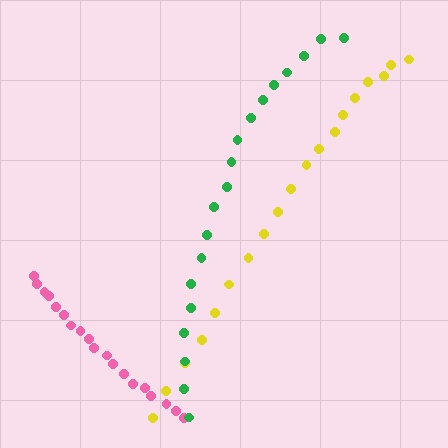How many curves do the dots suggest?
There are 3 distinct paths.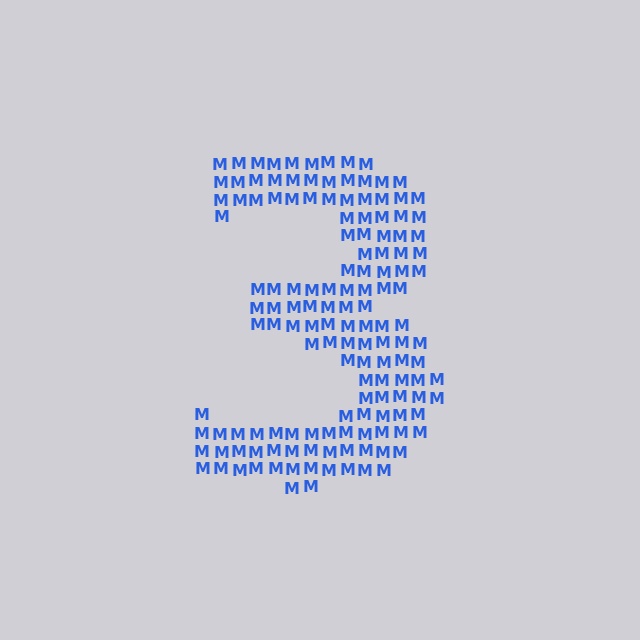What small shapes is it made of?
It is made of small letter M's.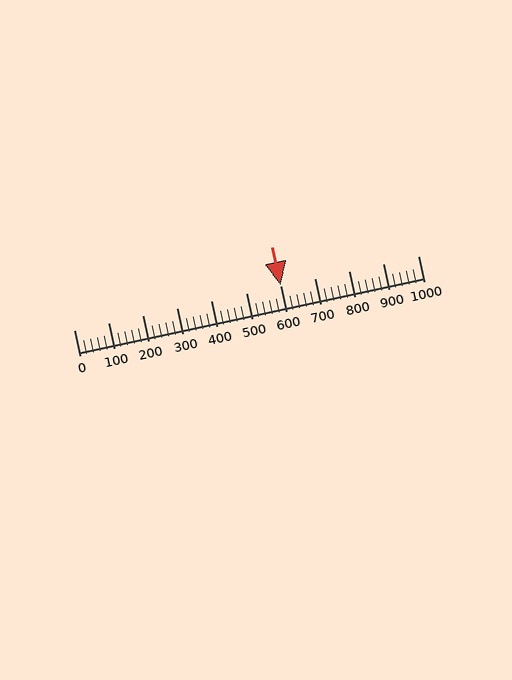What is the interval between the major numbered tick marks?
The major tick marks are spaced 100 units apart.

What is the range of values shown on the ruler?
The ruler shows values from 0 to 1000.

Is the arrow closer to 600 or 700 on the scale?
The arrow is closer to 600.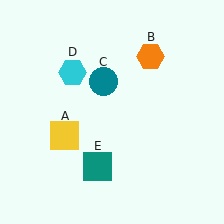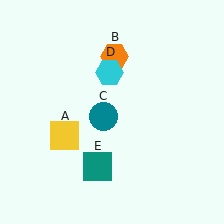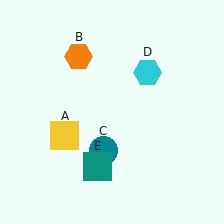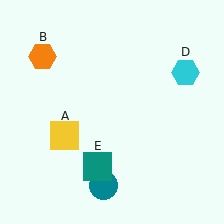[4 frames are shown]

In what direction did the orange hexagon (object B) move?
The orange hexagon (object B) moved left.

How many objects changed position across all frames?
3 objects changed position: orange hexagon (object B), teal circle (object C), cyan hexagon (object D).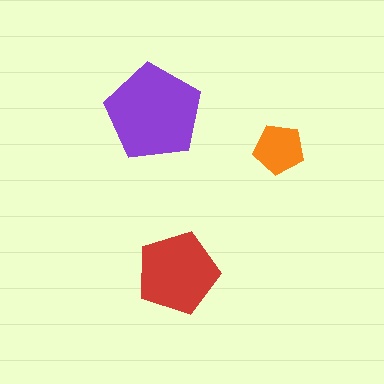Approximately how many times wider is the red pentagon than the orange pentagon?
About 1.5 times wider.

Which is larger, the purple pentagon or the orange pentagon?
The purple one.